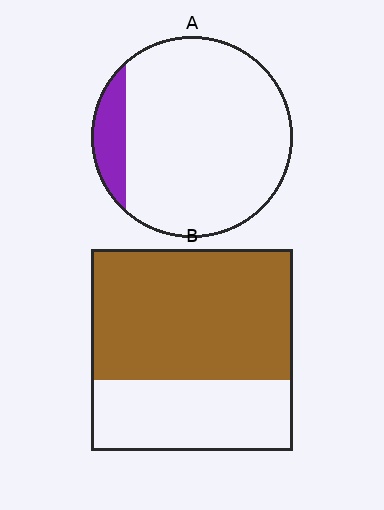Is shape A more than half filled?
No.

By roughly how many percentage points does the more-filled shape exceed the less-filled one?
By roughly 55 percentage points (B over A).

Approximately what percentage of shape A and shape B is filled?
A is approximately 10% and B is approximately 65%.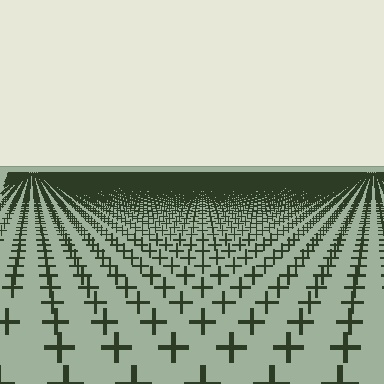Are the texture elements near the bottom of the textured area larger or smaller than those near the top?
Larger. Near the bottom, elements are closer to the viewer and appear at a bigger on-screen size.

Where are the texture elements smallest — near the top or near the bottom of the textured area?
Near the top.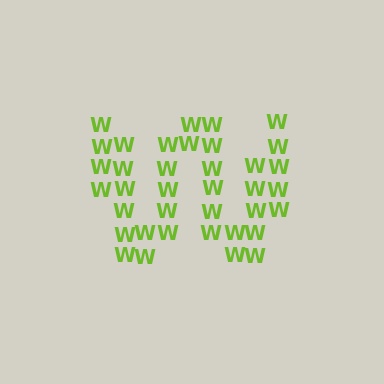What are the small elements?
The small elements are letter W's.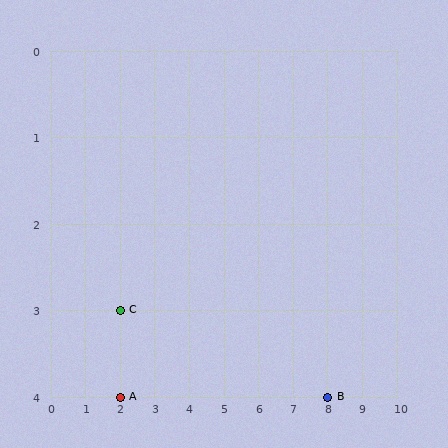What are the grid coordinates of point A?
Point A is at grid coordinates (2, 4).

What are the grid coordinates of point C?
Point C is at grid coordinates (2, 3).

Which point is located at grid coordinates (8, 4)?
Point B is at (8, 4).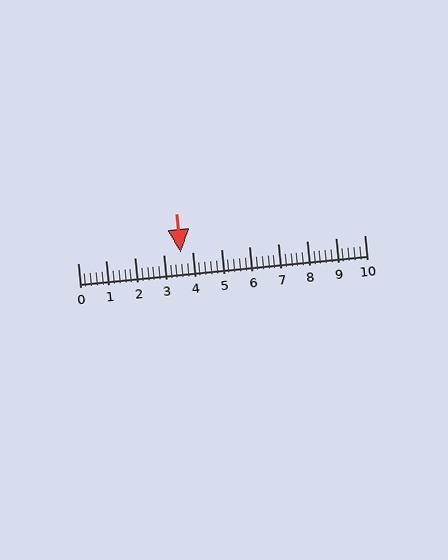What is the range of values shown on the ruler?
The ruler shows values from 0 to 10.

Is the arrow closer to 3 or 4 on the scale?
The arrow is closer to 4.